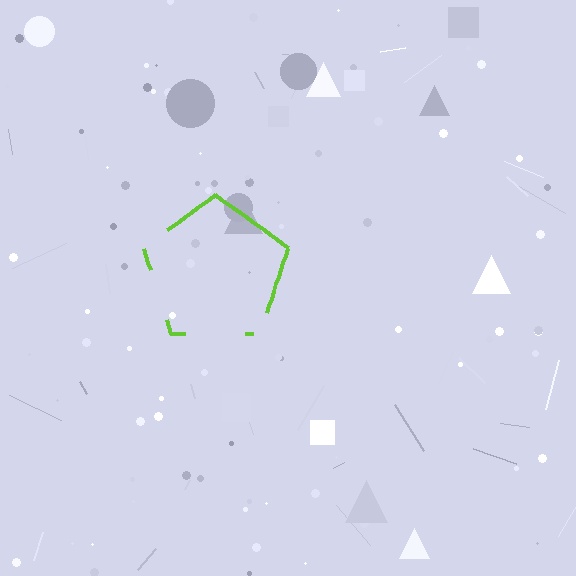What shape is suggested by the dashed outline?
The dashed outline suggests a pentagon.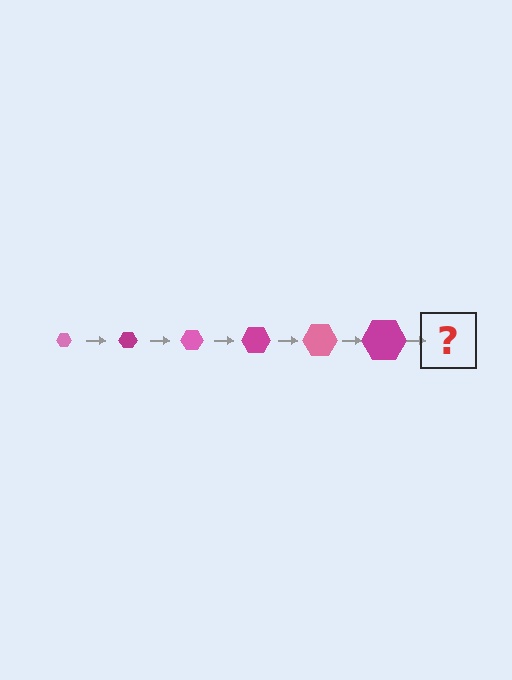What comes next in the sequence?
The next element should be a pink hexagon, larger than the previous one.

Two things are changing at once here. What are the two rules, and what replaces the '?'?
The two rules are that the hexagon grows larger each step and the color cycles through pink and magenta. The '?' should be a pink hexagon, larger than the previous one.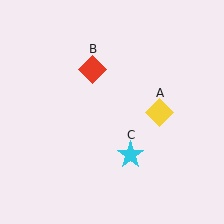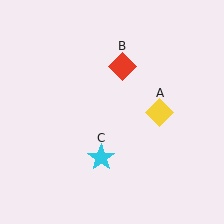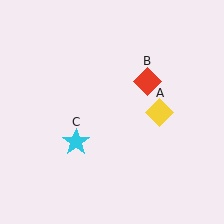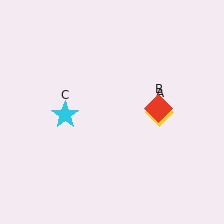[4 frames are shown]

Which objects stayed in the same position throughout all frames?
Yellow diamond (object A) remained stationary.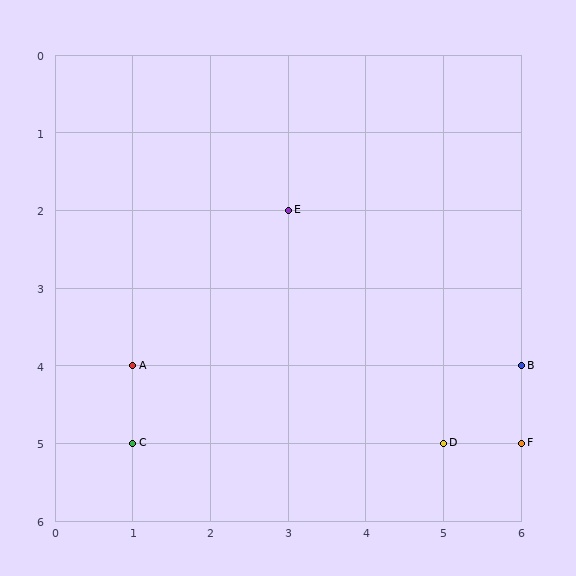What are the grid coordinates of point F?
Point F is at grid coordinates (6, 5).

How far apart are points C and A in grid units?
Points C and A are 1 row apart.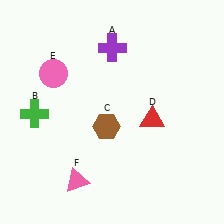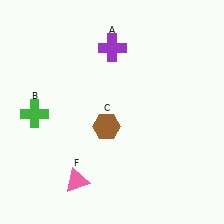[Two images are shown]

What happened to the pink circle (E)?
The pink circle (E) was removed in Image 2. It was in the top-left area of Image 1.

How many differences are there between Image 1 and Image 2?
There are 2 differences between the two images.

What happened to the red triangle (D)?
The red triangle (D) was removed in Image 2. It was in the bottom-right area of Image 1.